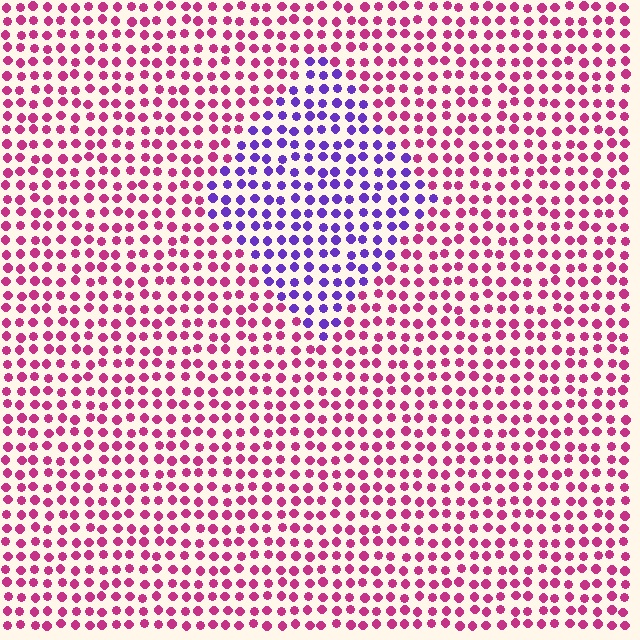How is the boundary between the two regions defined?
The boundary is defined purely by a slight shift in hue (about 63 degrees). Spacing, size, and orientation are identical on both sides.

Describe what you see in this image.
The image is filled with small magenta elements in a uniform arrangement. A diamond-shaped region is visible where the elements are tinted to a slightly different hue, forming a subtle color boundary.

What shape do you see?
I see a diamond.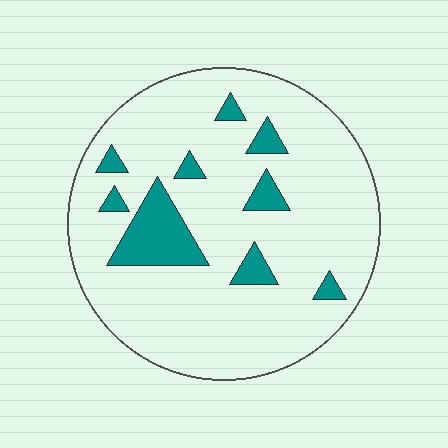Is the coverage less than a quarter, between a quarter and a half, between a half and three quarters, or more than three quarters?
Less than a quarter.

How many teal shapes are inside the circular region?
9.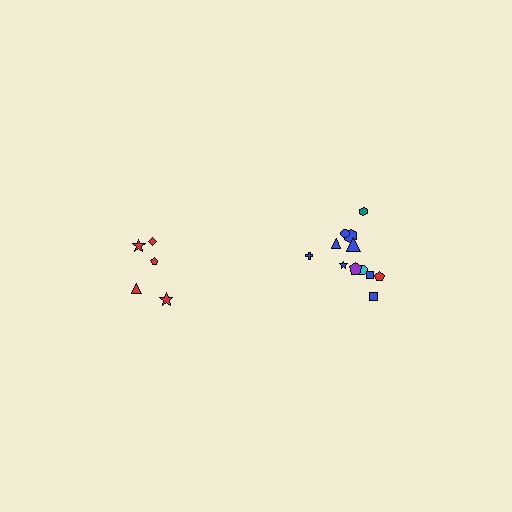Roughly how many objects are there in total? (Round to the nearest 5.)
Roughly 15 objects in total.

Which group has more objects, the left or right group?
The right group.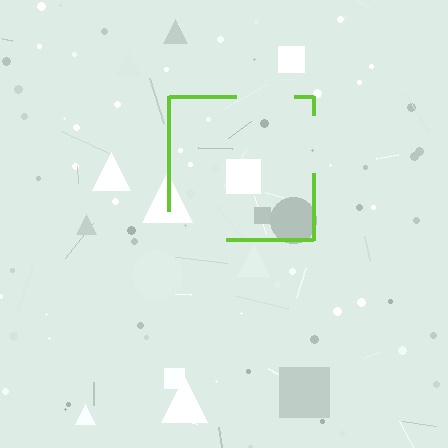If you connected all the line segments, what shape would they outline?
They would outline a square.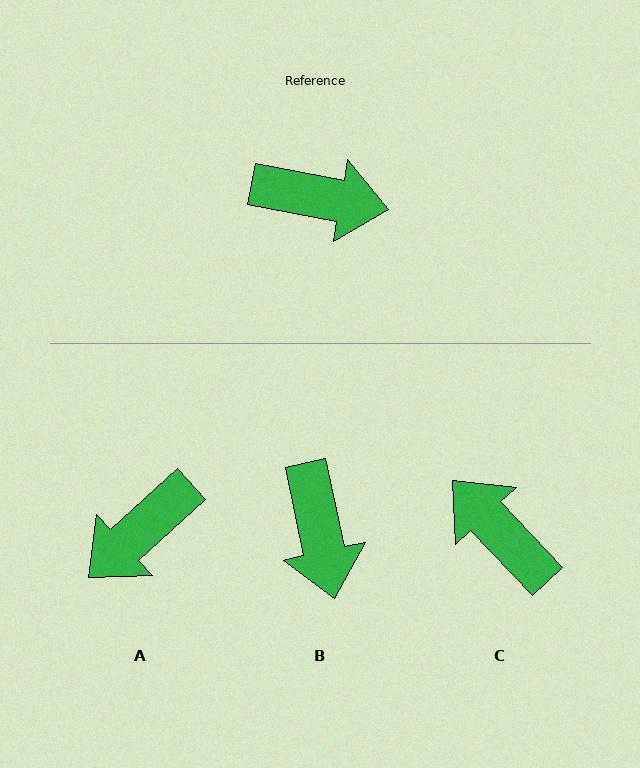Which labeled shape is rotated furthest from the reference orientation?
C, about 144 degrees away.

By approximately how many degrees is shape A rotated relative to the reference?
Approximately 127 degrees clockwise.